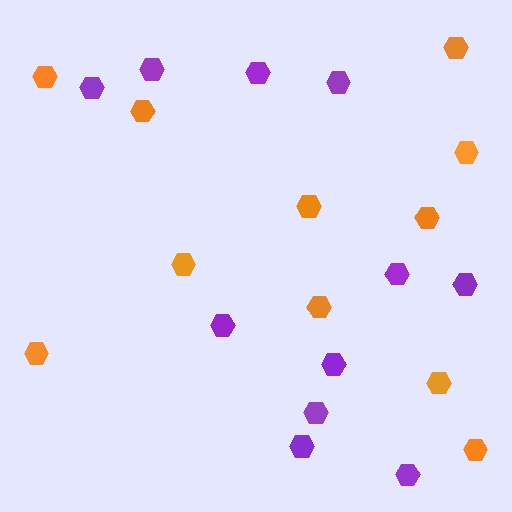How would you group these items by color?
There are 2 groups: one group of orange hexagons (11) and one group of purple hexagons (11).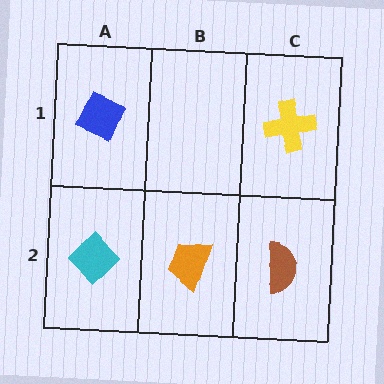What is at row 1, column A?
A blue diamond.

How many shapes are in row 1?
2 shapes.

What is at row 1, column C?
A yellow cross.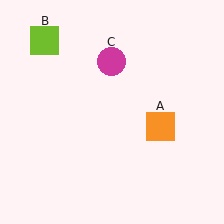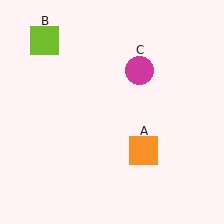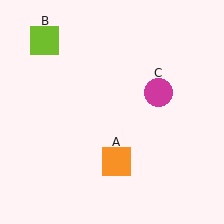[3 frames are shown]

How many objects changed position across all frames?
2 objects changed position: orange square (object A), magenta circle (object C).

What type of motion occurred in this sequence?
The orange square (object A), magenta circle (object C) rotated clockwise around the center of the scene.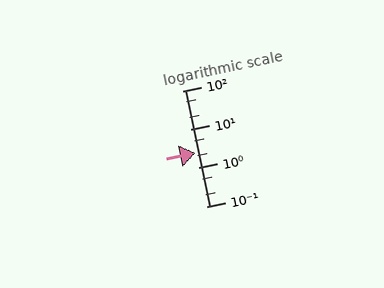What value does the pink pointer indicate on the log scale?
The pointer indicates approximately 2.4.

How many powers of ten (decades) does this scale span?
The scale spans 3 decades, from 0.1 to 100.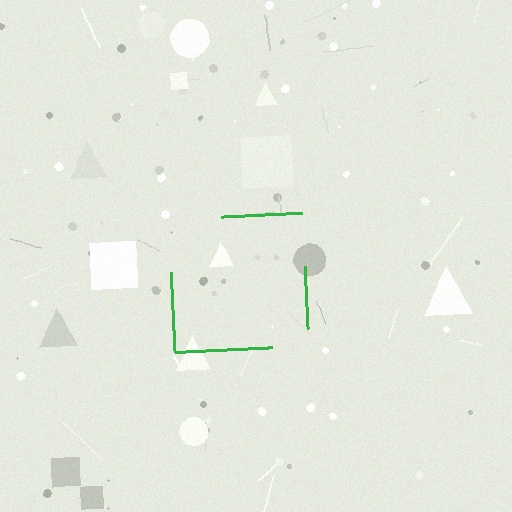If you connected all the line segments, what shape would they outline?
They would outline a square.